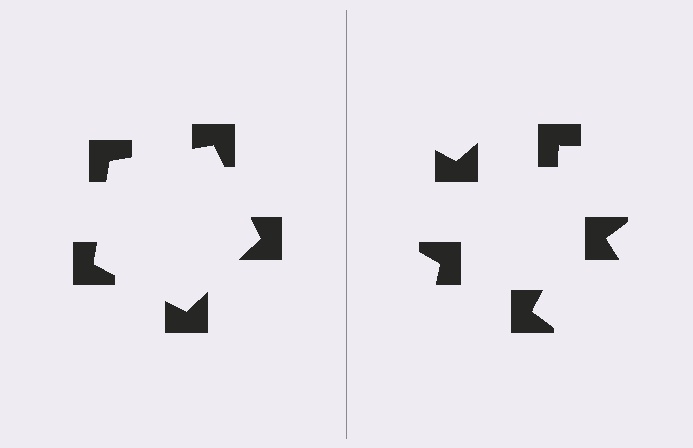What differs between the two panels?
The notched squares are positioned identically on both sides; only the wedge orientations differ. On the left they align to a pentagon; on the right they are misaligned.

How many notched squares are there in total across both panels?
10 — 5 on each side.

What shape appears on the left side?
An illusory pentagon.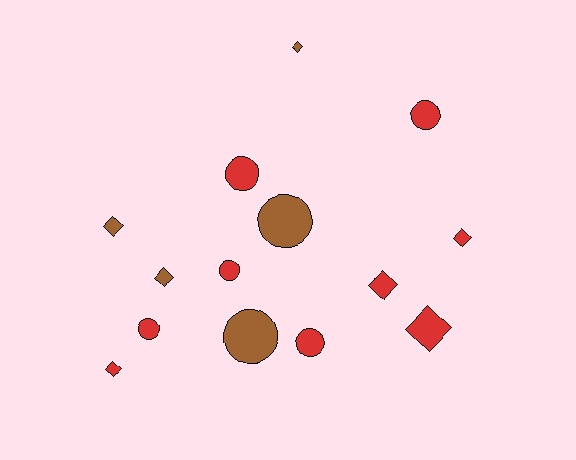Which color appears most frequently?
Red, with 9 objects.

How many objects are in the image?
There are 14 objects.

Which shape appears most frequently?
Circle, with 7 objects.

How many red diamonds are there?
There are 4 red diamonds.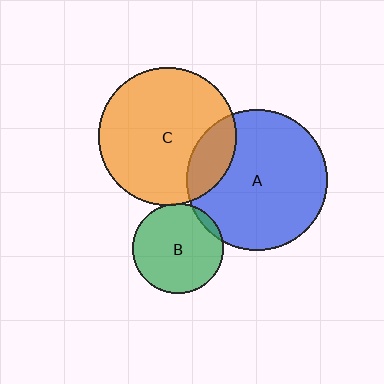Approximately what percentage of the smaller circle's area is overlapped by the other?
Approximately 5%.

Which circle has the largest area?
Circle A (blue).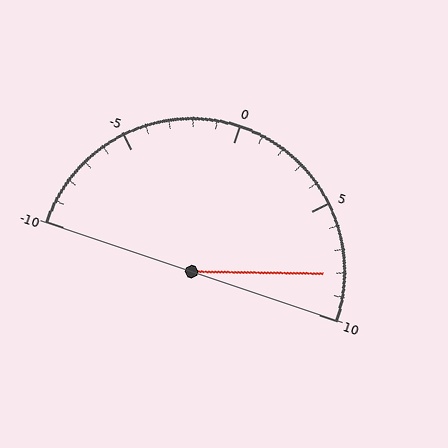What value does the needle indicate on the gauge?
The needle indicates approximately 8.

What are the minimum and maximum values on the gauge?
The gauge ranges from -10 to 10.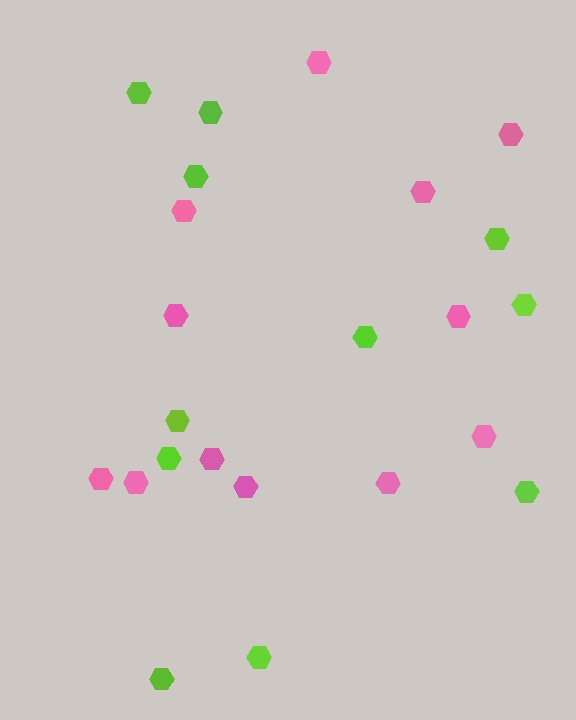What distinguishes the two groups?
There are 2 groups: one group of lime hexagons (11) and one group of pink hexagons (12).